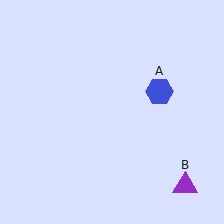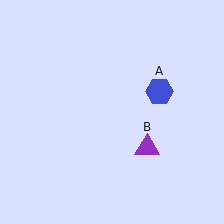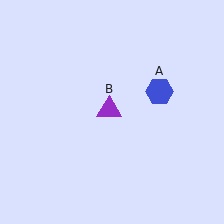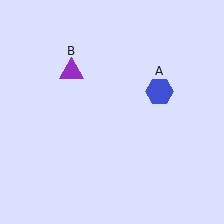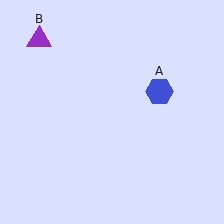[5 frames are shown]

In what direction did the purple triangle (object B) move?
The purple triangle (object B) moved up and to the left.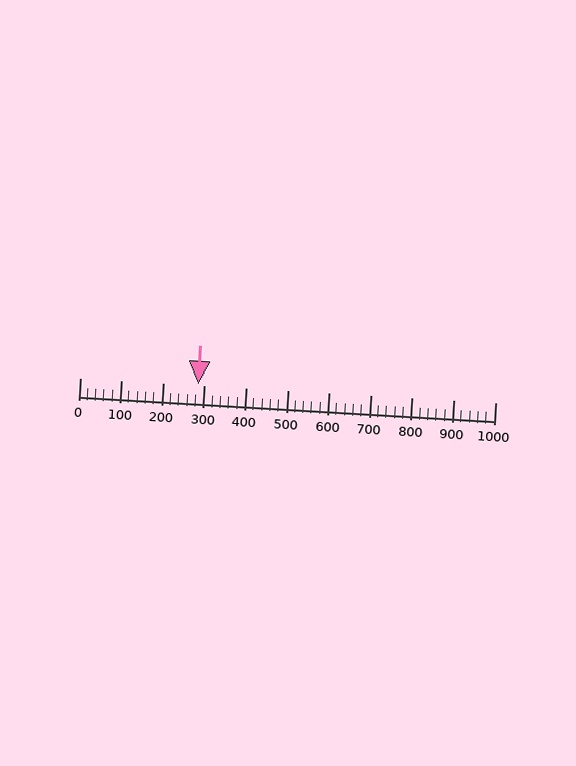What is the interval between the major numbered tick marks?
The major tick marks are spaced 100 units apart.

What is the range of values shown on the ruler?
The ruler shows values from 0 to 1000.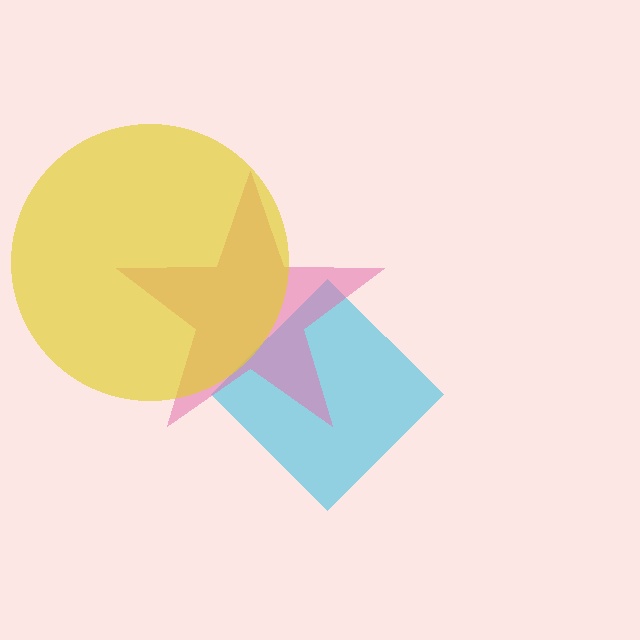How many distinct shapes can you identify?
There are 3 distinct shapes: a cyan diamond, a pink star, a yellow circle.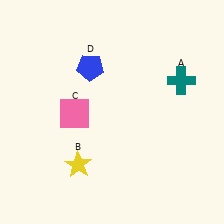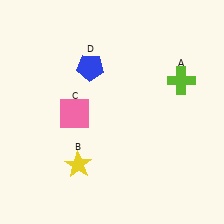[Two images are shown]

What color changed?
The cross (A) changed from teal in Image 1 to lime in Image 2.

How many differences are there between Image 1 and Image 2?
There is 1 difference between the two images.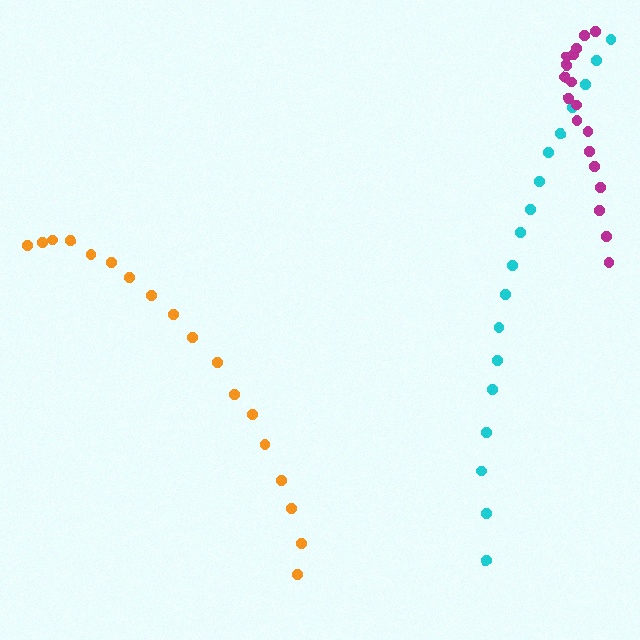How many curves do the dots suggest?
There are 3 distinct paths.